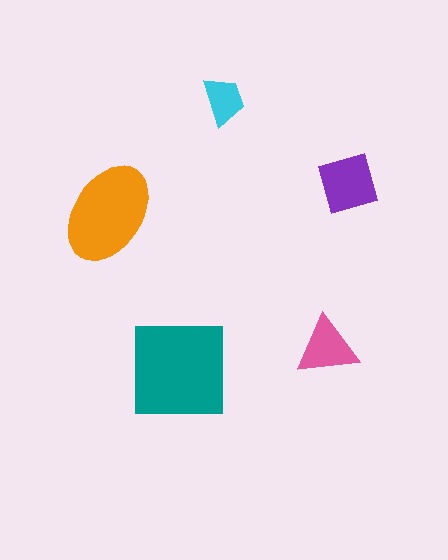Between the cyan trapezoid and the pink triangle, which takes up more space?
The pink triangle.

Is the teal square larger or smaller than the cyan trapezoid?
Larger.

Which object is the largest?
The teal square.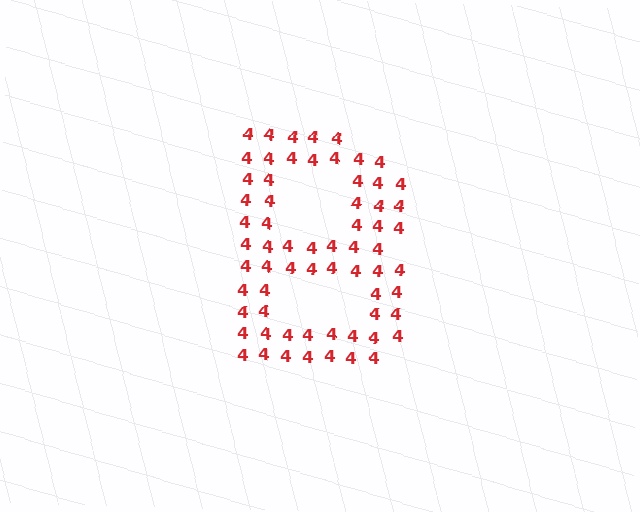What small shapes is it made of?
It is made of small digit 4's.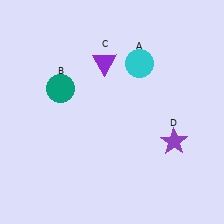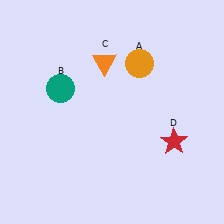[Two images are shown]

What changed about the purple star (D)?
In Image 1, D is purple. In Image 2, it changed to red.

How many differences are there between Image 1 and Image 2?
There are 3 differences between the two images.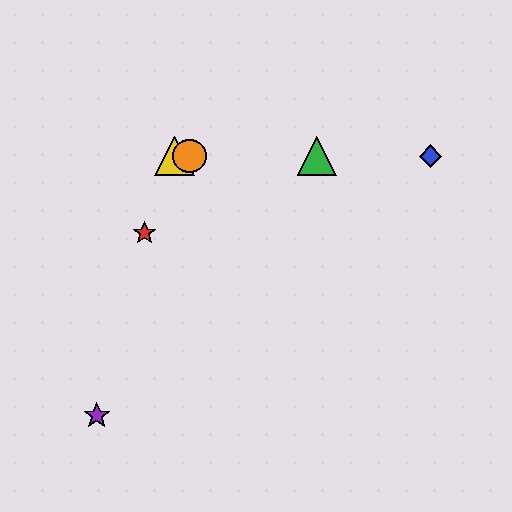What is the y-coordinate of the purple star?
The purple star is at y≈416.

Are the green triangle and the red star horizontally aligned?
No, the green triangle is at y≈156 and the red star is at y≈233.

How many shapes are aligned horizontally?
4 shapes (the blue diamond, the green triangle, the yellow triangle, the orange circle) are aligned horizontally.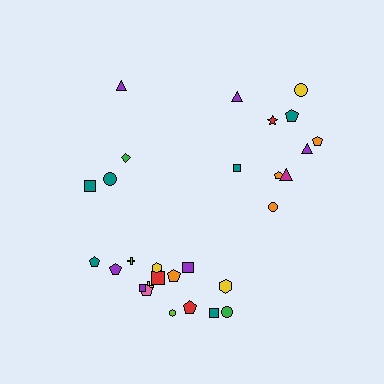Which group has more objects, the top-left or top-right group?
The top-right group.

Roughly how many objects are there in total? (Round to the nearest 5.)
Roughly 30 objects in total.